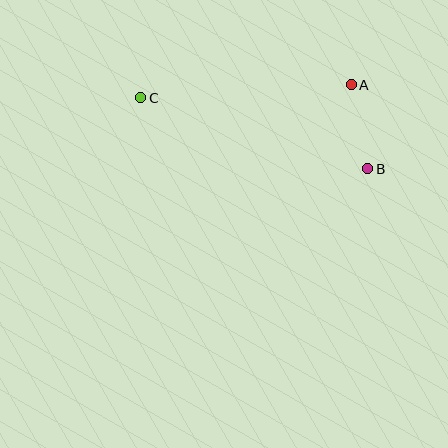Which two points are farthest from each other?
Points B and C are farthest from each other.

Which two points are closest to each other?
Points A and B are closest to each other.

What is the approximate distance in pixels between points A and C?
The distance between A and C is approximately 211 pixels.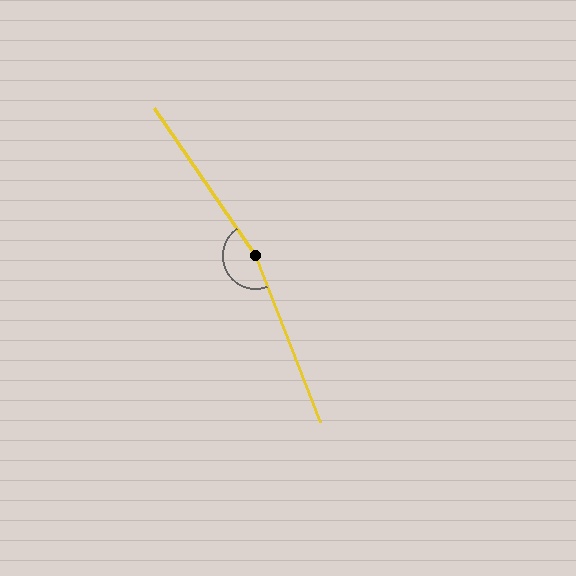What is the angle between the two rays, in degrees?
Approximately 167 degrees.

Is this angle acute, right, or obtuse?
It is obtuse.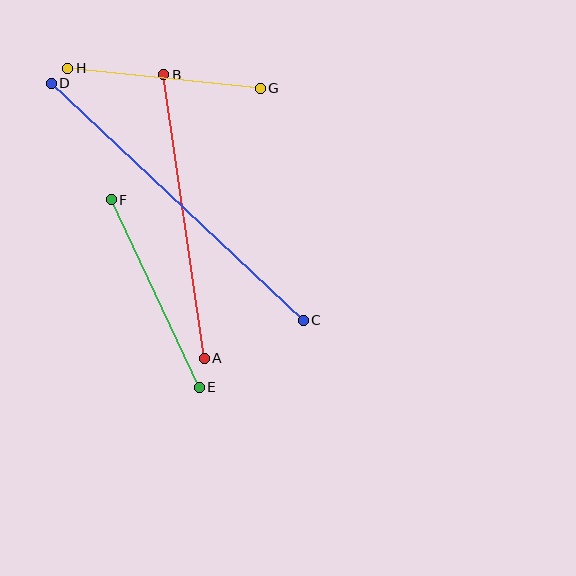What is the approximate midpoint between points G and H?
The midpoint is at approximately (164, 78) pixels.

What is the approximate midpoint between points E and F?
The midpoint is at approximately (155, 294) pixels.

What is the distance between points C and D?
The distance is approximately 346 pixels.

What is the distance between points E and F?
The distance is approximately 207 pixels.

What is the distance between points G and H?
The distance is approximately 194 pixels.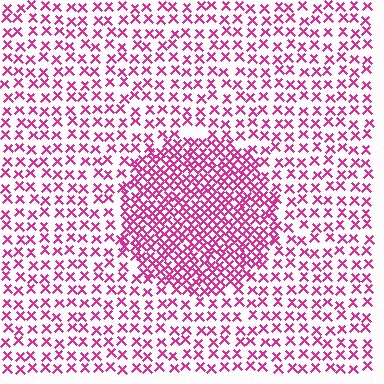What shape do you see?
I see a circle.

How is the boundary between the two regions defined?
The boundary is defined by a change in element density (approximately 2.2x ratio). All elements are the same color, size, and shape.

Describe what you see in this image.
The image contains small magenta elements arranged at two different densities. A circle-shaped region is visible where the elements are more densely packed than the surrounding area.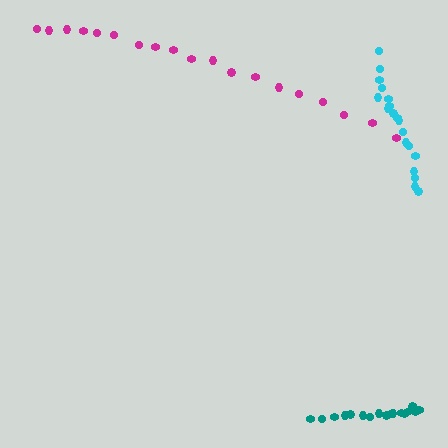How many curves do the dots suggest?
There are 3 distinct paths.